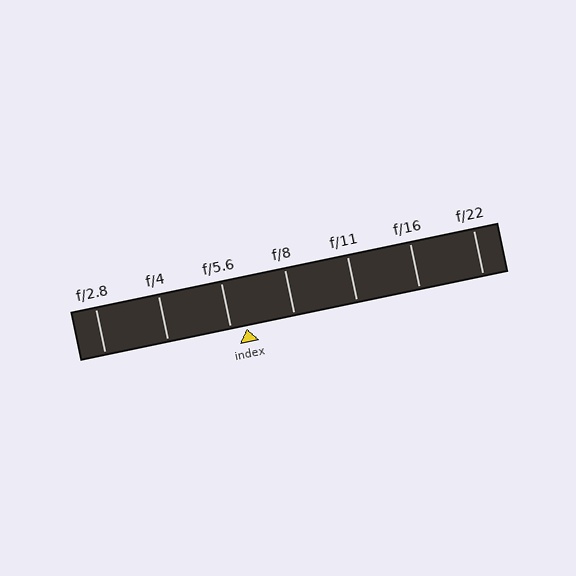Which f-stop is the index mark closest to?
The index mark is closest to f/5.6.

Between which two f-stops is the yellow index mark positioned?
The index mark is between f/5.6 and f/8.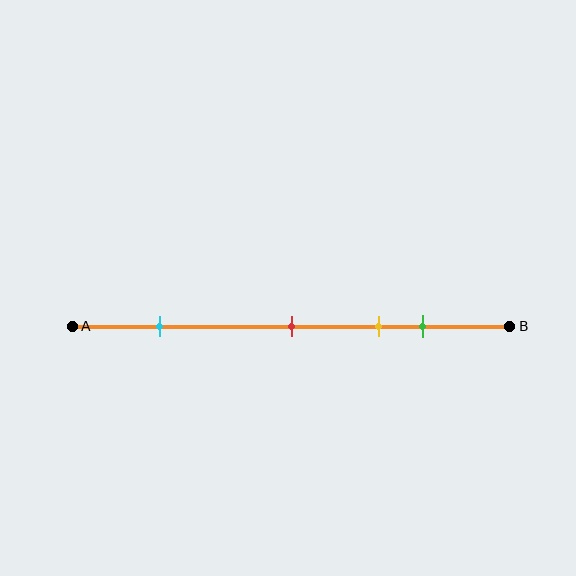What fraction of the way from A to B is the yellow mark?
The yellow mark is approximately 70% (0.7) of the way from A to B.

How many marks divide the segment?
There are 4 marks dividing the segment.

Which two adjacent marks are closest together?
The yellow and green marks are the closest adjacent pair.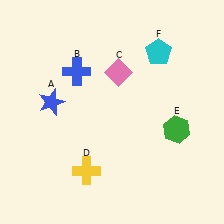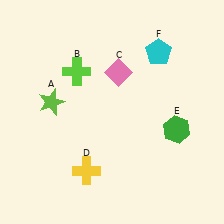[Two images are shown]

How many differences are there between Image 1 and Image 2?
There are 2 differences between the two images.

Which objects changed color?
A changed from blue to lime. B changed from blue to lime.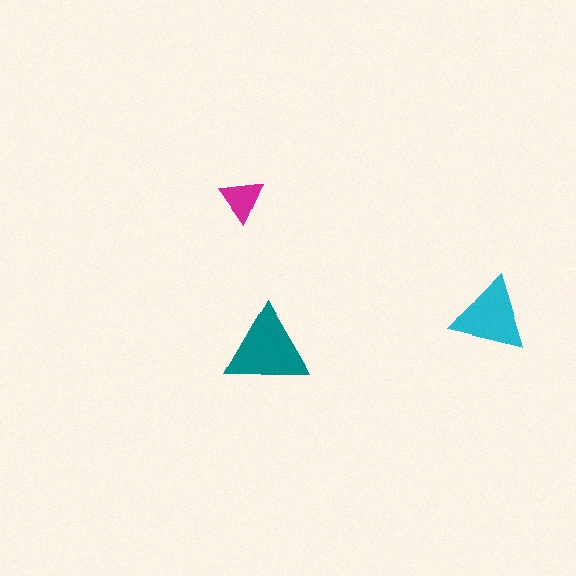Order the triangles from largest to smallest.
the teal one, the cyan one, the magenta one.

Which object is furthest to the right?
The cyan triangle is rightmost.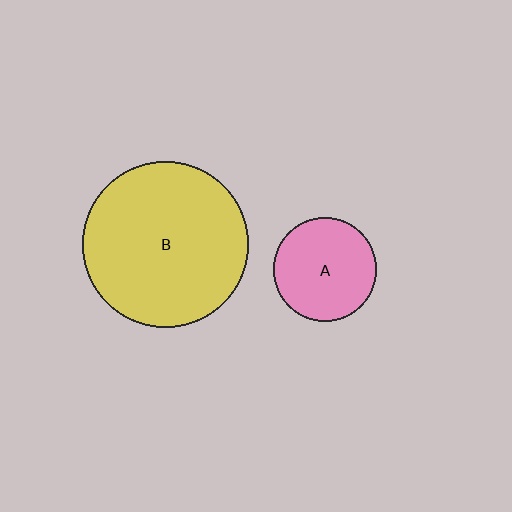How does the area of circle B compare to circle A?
Approximately 2.6 times.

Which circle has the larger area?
Circle B (yellow).